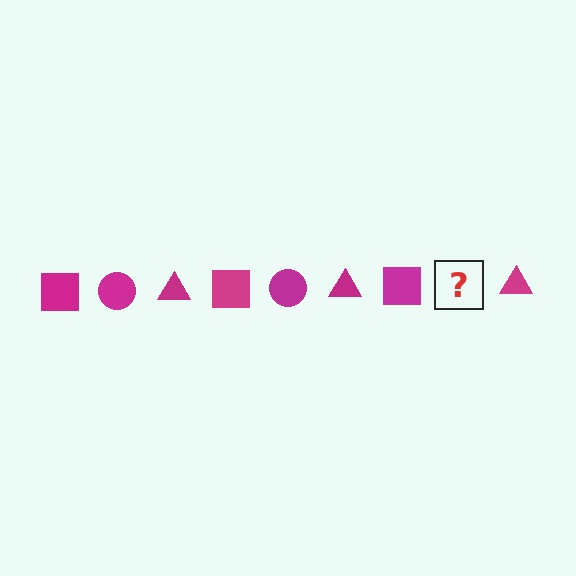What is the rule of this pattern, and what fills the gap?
The rule is that the pattern cycles through square, circle, triangle shapes in magenta. The gap should be filled with a magenta circle.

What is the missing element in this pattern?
The missing element is a magenta circle.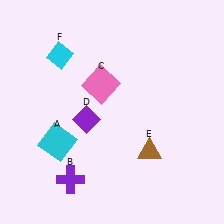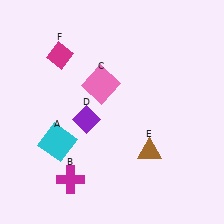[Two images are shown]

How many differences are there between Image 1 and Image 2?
There are 2 differences between the two images.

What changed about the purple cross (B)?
In Image 1, B is purple. In Image 2, it changed to magenta.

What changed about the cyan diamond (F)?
In Image 1, F is cyan. In Image 2, it changed to magenta.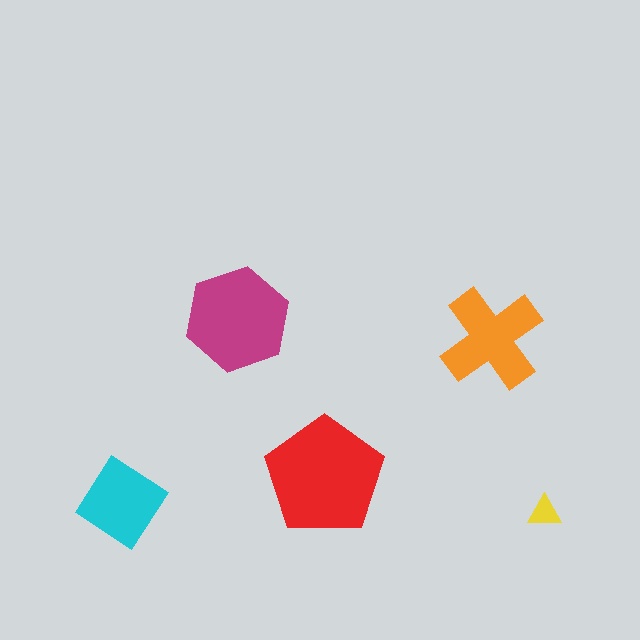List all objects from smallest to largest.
The yellow triangle, the cyan diamond, the orange cross, the magenta hexagon, the red pentagon.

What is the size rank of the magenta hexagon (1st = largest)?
2nd.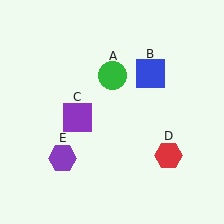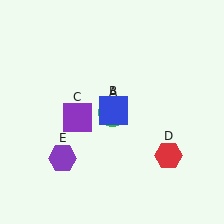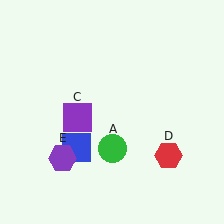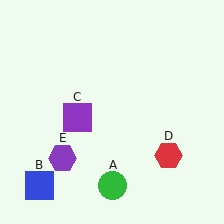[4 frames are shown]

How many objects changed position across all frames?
2 objects changed position: green circle (object A), blue square (object B).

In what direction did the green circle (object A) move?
The green circle (object A) moved down.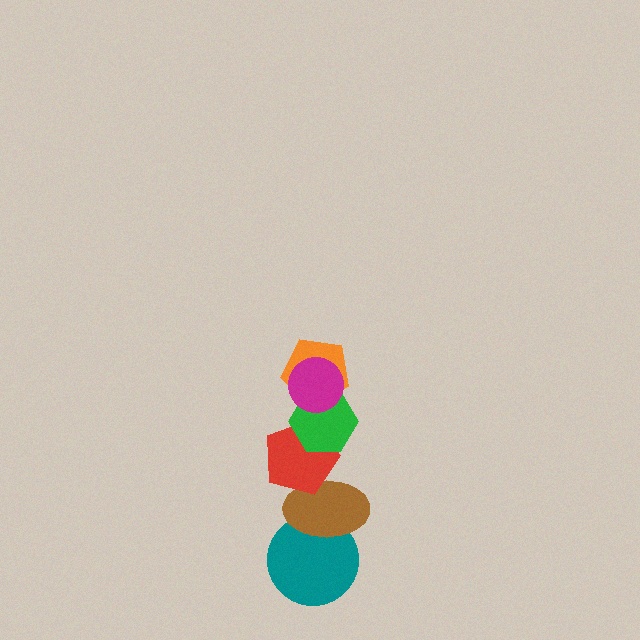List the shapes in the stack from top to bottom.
From top to bottom: the magenta circle, the orange pentagon, the green hexagon, the red pentagon, the brown ellipse, the teal circle.